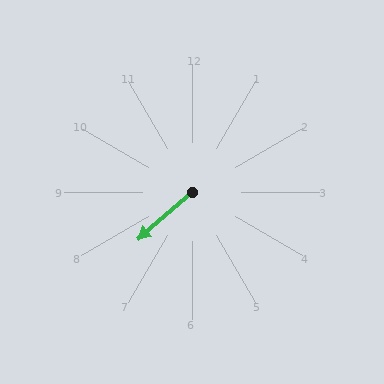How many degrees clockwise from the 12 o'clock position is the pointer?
Approximately 229 degrees.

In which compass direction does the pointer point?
Southwest.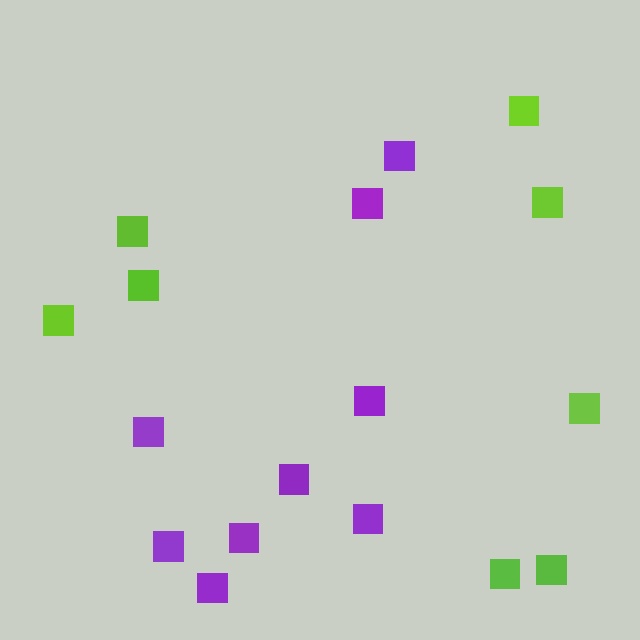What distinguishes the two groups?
There are 2 groups: one group of lime squares (8) and one group of purple squares (9).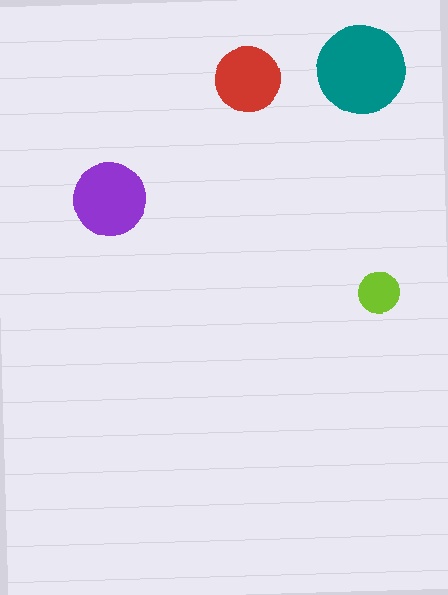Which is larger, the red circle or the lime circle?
The red one.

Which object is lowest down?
The lime circle is bottommost.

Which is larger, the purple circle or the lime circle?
The purple one.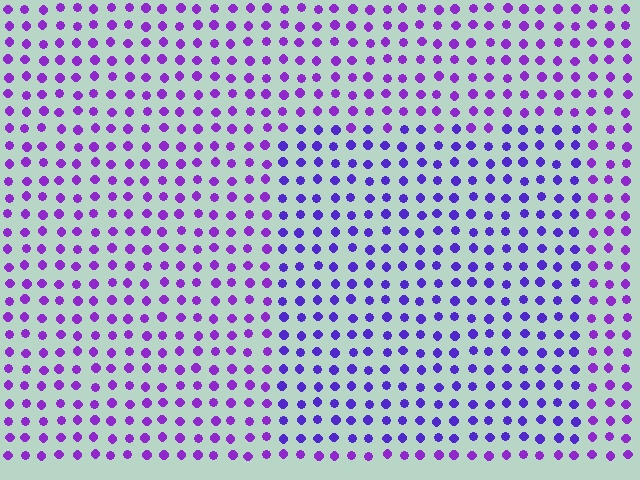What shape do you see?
I see a rectangle.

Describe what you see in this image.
The image is filled with small purple elements in a uniform arrangement. A rectangle-shaped region is visible where the elements are tinted to a slightly different hue, forming a subtle color boundary.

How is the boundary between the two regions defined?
The boundary is defined purely by a slight shift in hue (about 24 degrees). Spacing, size, and orientation are identical on both sides.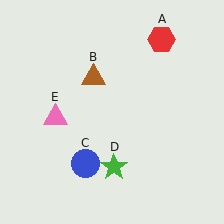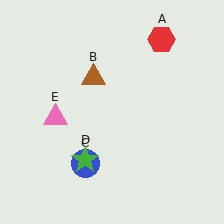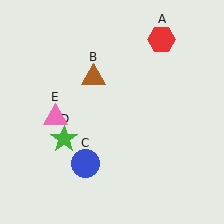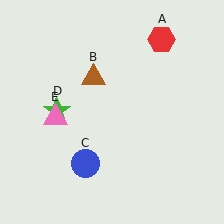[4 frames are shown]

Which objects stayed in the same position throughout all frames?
Red hexagon (object A) and brown triangle (object B) and blue circle (object C) and pink triangle (object E) remained stationary.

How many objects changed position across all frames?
1 object changed position: green star (object D).